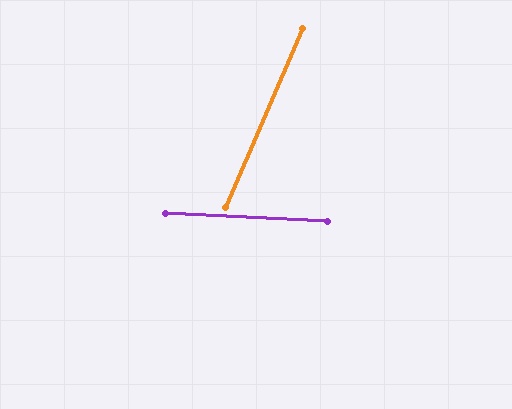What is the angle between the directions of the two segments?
Approximately 70 degrees.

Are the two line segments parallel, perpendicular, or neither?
Neither parallel nor perpendicular — they differ by about 70°.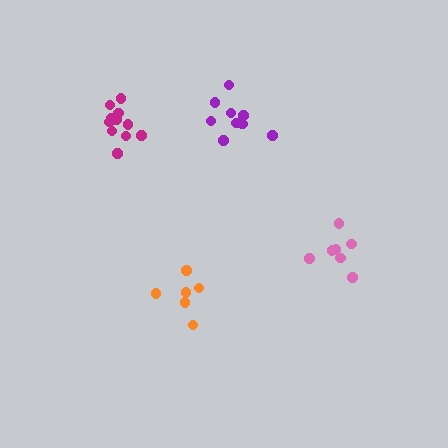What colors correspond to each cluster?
The clusters are colored: magenta, orange, pink, purple.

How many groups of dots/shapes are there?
There are 4 groups.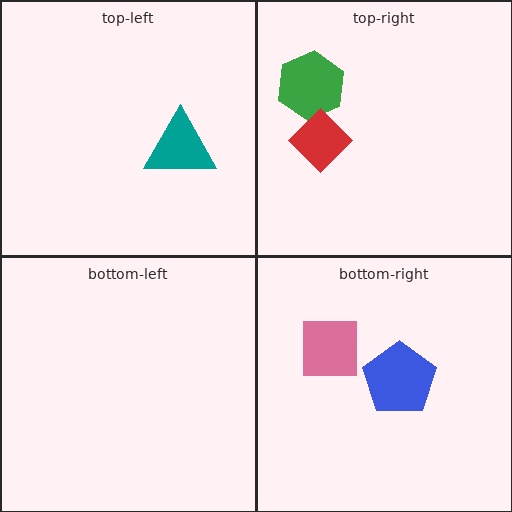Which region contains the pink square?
The bottom-right region.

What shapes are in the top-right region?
The green hexagon, the red diamond.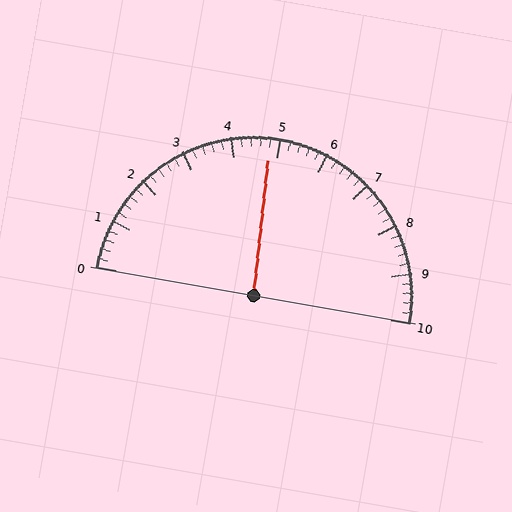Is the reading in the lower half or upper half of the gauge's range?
The reading is in the lower half of the range (0 to 10).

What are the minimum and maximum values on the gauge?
The gauge ranges from 0 to 10.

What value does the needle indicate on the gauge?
The needle indicates approximately 4.8.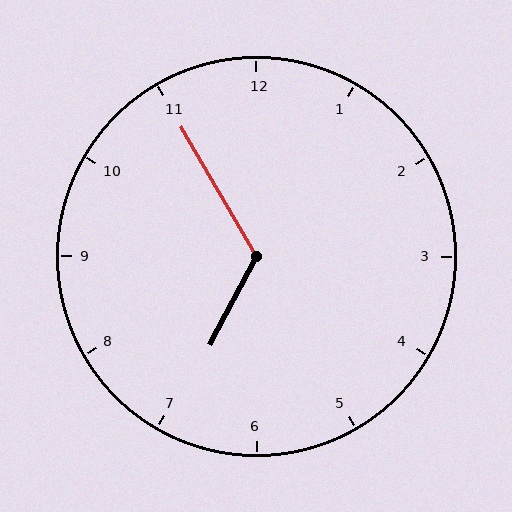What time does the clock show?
6:55.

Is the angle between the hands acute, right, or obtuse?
It is obtuse.